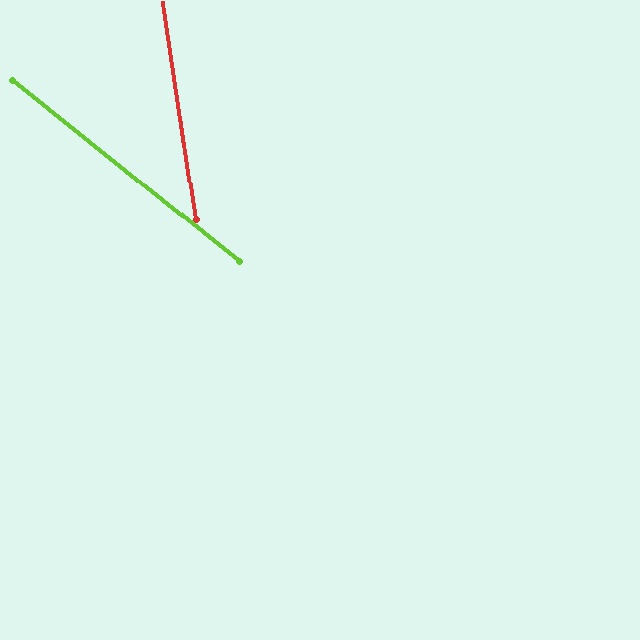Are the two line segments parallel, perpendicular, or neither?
Neither parallel nor perpendicular — they differ by about 43°.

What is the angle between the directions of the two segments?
Approximately 43 degrees.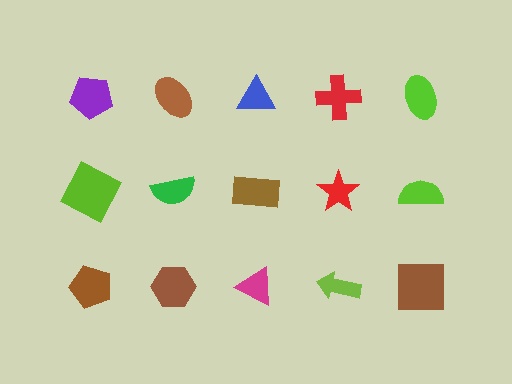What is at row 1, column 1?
A purple pentagon.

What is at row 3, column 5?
A brown square.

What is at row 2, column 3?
A brown rectangle.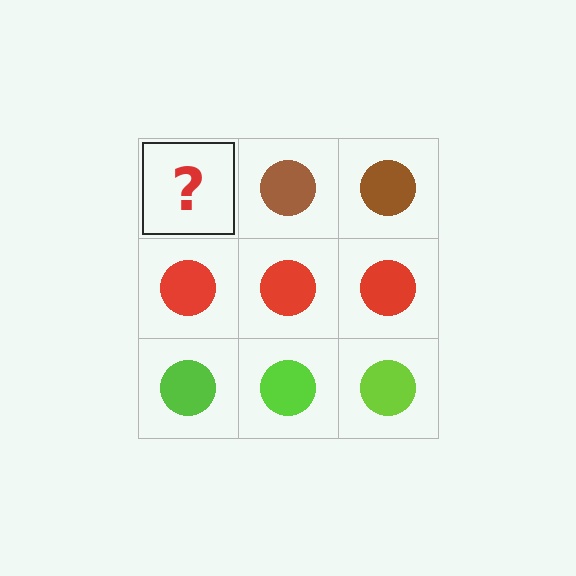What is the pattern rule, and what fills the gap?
The rule is that each row has a consistent color. The gap should be filled with a brown circle.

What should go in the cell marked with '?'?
The missing cell should contain a brown circle.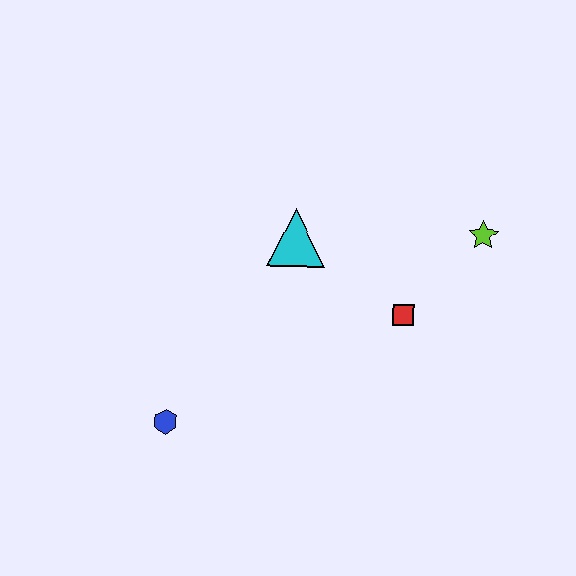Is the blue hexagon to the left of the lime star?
Yes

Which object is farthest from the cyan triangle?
The blue hexagon is farthest from the cyan triangle.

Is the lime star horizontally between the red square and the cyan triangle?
No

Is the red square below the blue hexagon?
No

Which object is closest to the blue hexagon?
The cyan triangle is closest to the blue hexagon.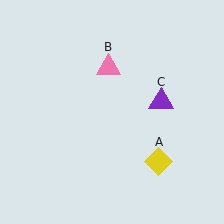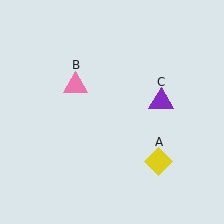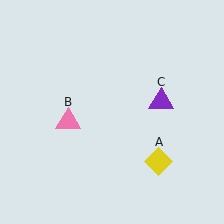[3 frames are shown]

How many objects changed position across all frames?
1 object changed position: pink triangle (object B).